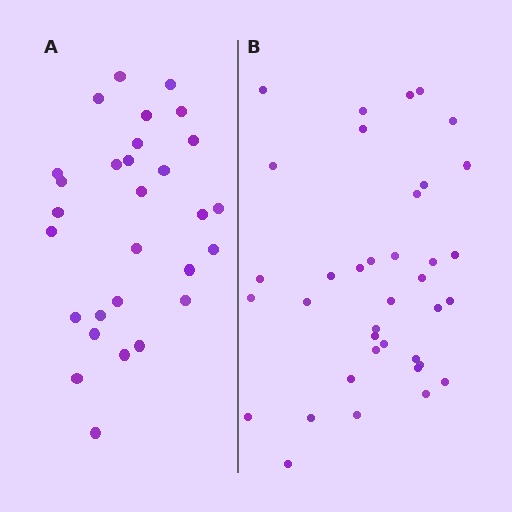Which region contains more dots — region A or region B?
Region B (the right region) has more dots.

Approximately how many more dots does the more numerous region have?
Region B has roughly 8 or so more dots than region A.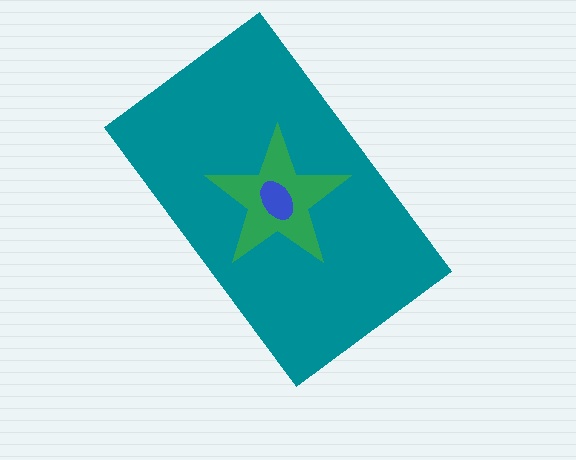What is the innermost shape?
The blue ellipse.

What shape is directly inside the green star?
The blue ellipse.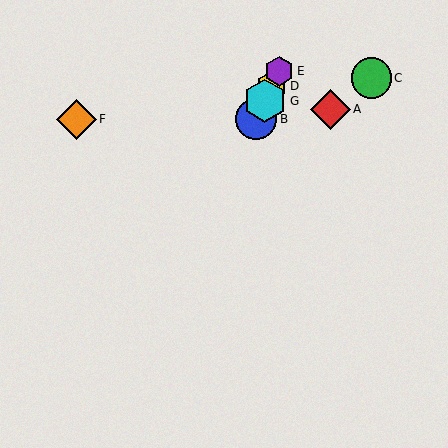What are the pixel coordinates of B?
Object B is at (256, 119).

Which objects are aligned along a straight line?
Objects B, D, E, G are aligned along a straight line.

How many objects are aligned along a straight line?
4 objects (B, D, E, G) are aligned along a straight line.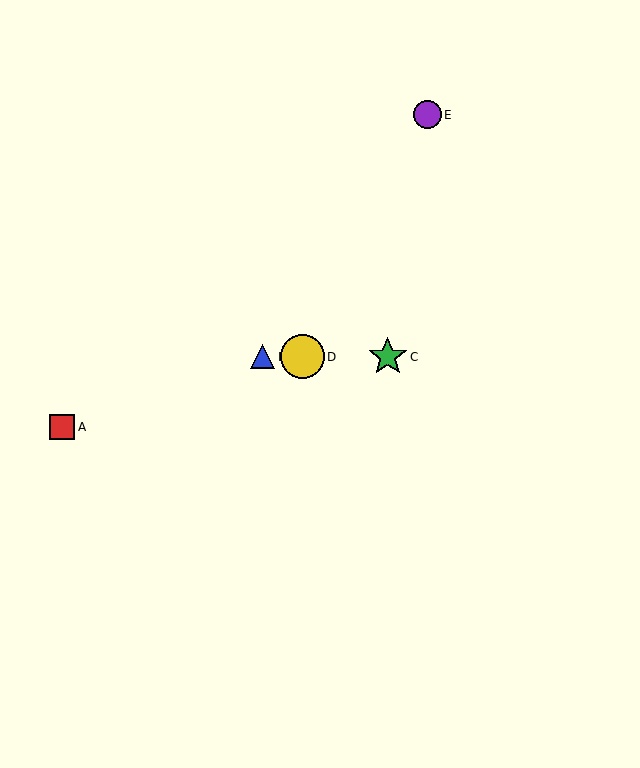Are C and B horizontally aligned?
Yes, both are at y≈357.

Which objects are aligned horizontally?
Objects B, C, D are aligned horizontally.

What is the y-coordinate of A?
Object A is at y≈427.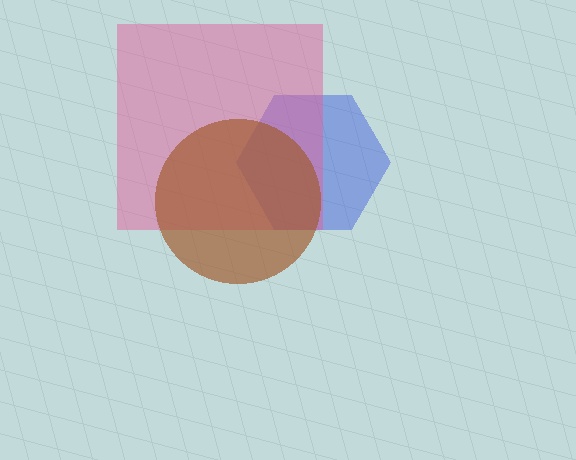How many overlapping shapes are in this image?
There are 3 overlapping shapes in the image.